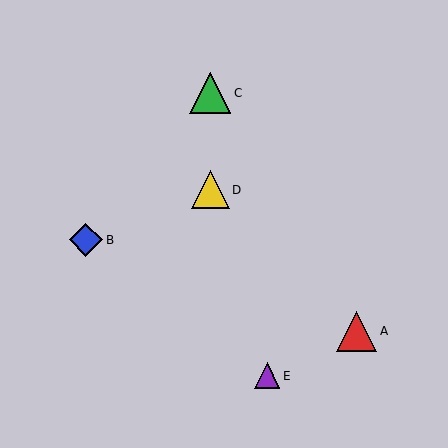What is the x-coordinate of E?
Object E is at x≈267.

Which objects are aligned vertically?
Objects C, D are aligned vertically.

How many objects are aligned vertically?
2 objects (C, D) are aligned vertically.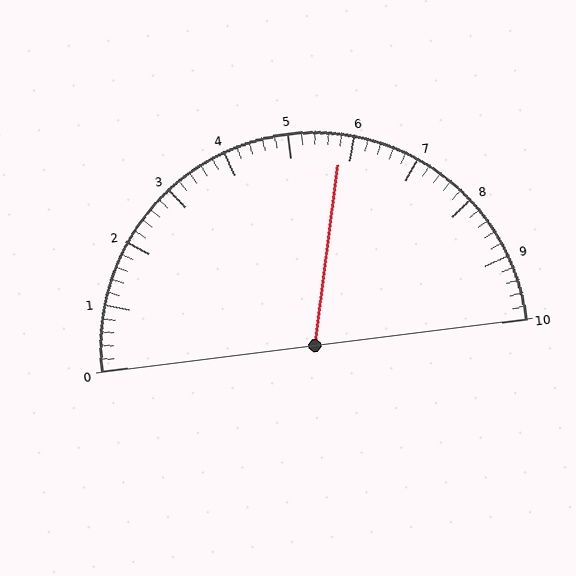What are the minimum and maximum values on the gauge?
The gauge ranges from 0 to 10.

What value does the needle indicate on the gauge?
The needle indicates approximately 5.8.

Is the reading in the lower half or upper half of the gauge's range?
The reading is in the upper half of the range (0 to 10).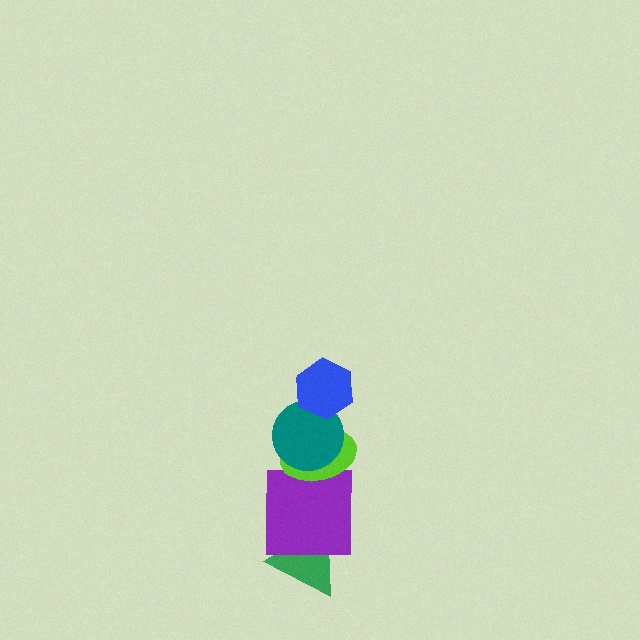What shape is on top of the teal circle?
The blue hexagon is on top of the teal circle.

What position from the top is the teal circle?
The teal circle is 2nd from the top.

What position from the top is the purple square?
The purple square is 4th from the top.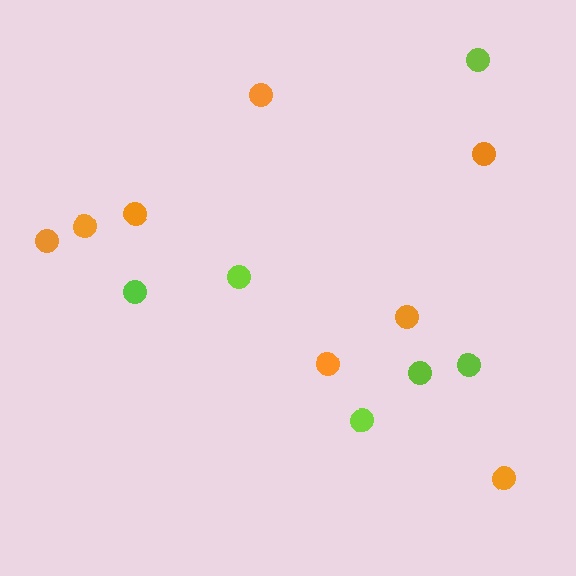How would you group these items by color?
There are 2 groups: one group of lime circles (6) and one group of orange circles (8).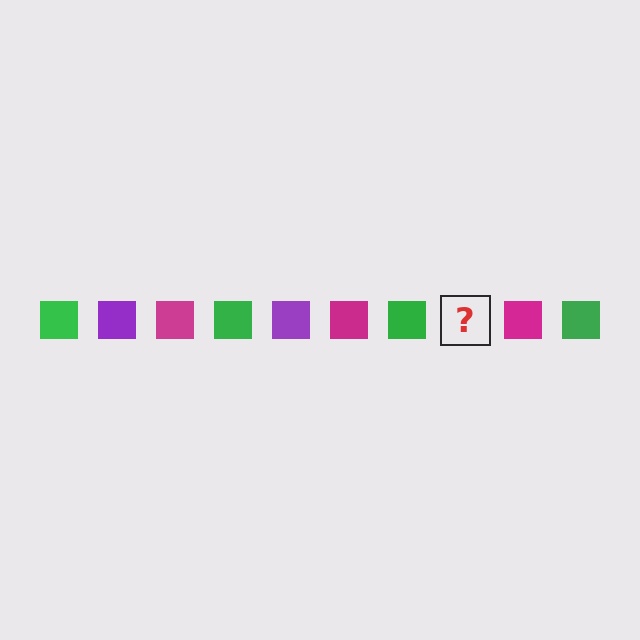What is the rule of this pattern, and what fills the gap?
The rule is that the pattern cycles through green, purple, magenta squares. The gap should be filled with a purple square.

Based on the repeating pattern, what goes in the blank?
The blank should be a purple square.